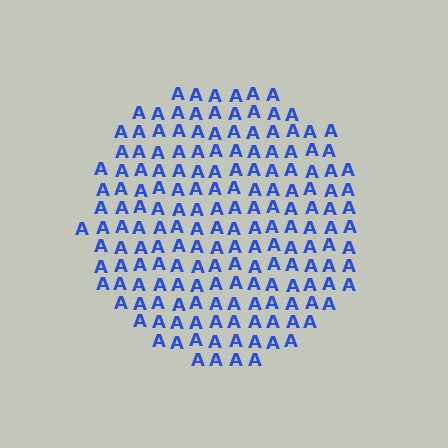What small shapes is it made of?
It is made of small letter A's.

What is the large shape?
The large shape is a circle.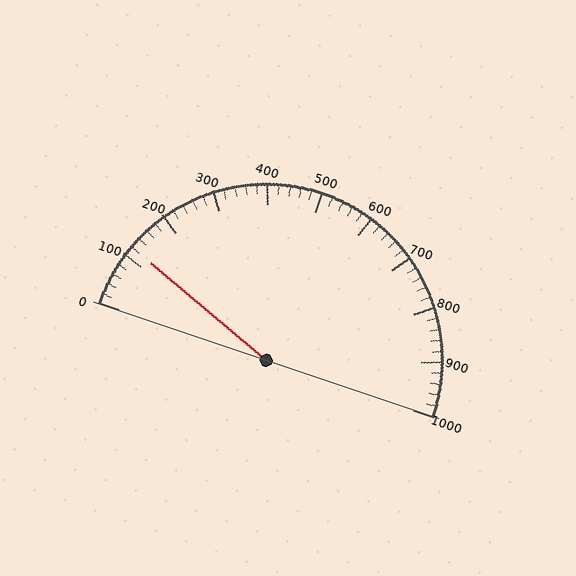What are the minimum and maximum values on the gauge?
The gauge ranges from 0 to 1000.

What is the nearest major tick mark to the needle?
The nearest major tick mark is 100.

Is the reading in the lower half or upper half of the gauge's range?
The reading is in the lower half of the range (0 to 1000).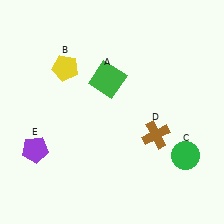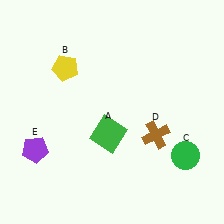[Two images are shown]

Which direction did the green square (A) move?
The green square (A) moved down.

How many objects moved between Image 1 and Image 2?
1 object moved between the two images.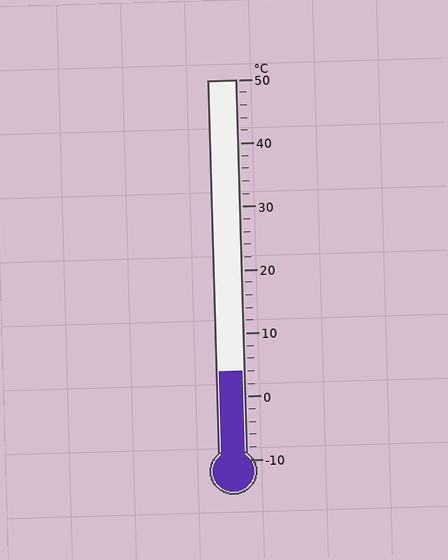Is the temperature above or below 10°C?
The temperature is below 10°C.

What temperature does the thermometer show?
The thermometer shows approximately 4°C.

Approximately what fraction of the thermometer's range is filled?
The thermometer is filled to approximately 25% of its range.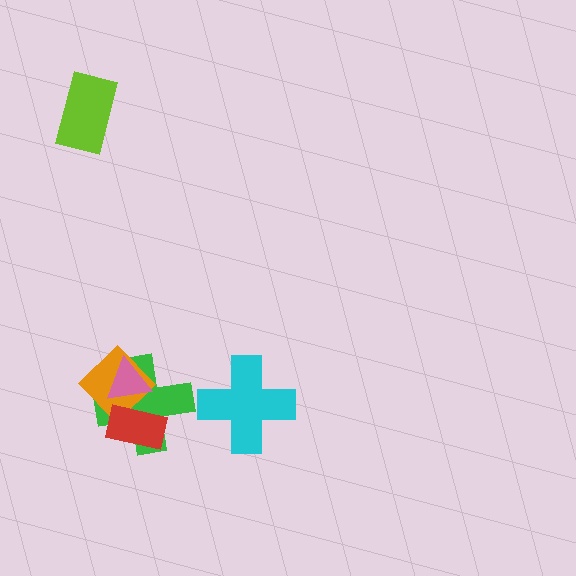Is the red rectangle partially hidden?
Yes, it is partially covered by another shape.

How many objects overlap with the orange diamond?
3 objects overlap with the orange diamond.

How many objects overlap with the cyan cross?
0 objects overlap with the cyan cross.